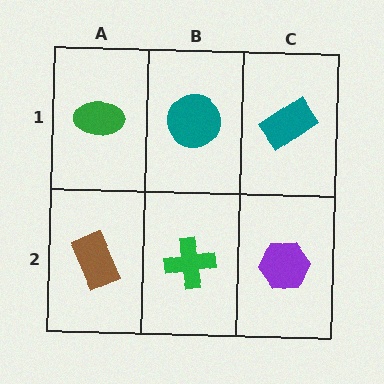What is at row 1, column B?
A teal circle.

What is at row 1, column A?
A green ellipse.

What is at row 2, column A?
A brown rectangle.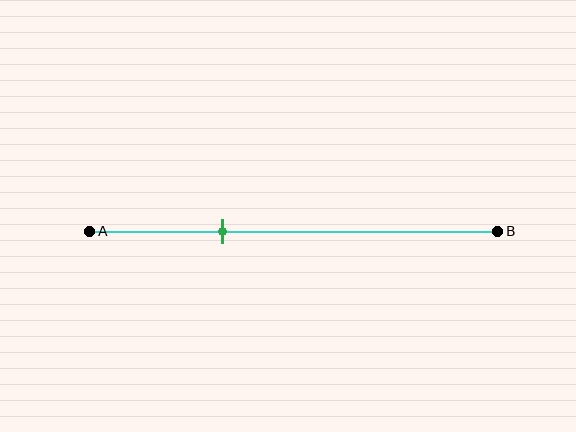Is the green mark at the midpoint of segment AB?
No, the mark is at about 35% from A, not at the 50% midpoint.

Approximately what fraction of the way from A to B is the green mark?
The green mark is approximately 35% of the way from A to B.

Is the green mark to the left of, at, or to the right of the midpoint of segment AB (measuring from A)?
The green mark is to the left of the midpoint of segment AB.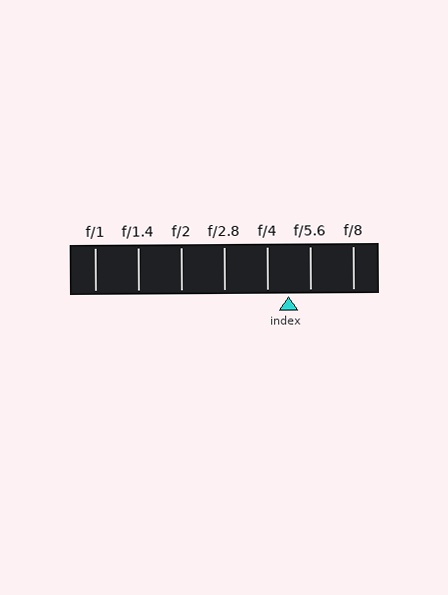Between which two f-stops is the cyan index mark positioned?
The index mark is between f/4 and f/5.6.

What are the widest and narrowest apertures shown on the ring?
The widest aperture shown is f/1 and the narrowest is f/8.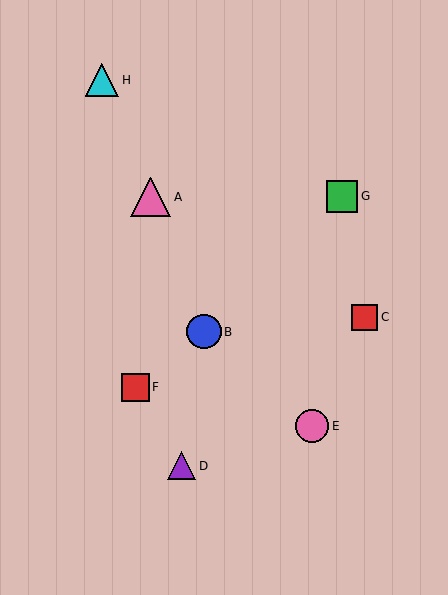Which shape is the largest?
The pink triangle (labeled A) is the largest.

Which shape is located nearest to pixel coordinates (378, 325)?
The red square (labeled C) at (364, 317) is nearest to that location.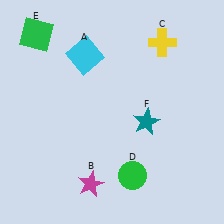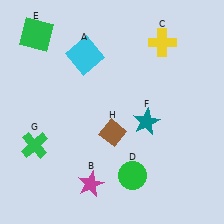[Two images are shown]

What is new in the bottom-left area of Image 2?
A green cross (G) was added in the bottom-left area of Image 2.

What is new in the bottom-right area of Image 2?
A brown diamond (H) was added in the bottom-right area of Image 2.